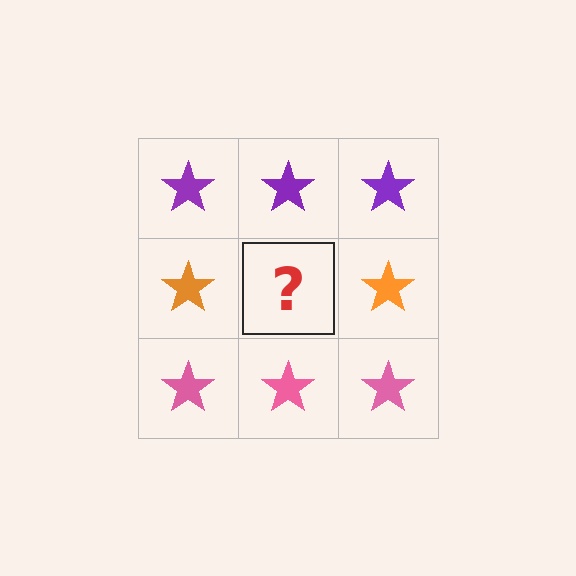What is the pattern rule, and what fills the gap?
The rule is that each row has a consistent color. The gap should be filled with an orange star.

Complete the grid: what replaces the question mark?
The question mark should be replaced with an orange star.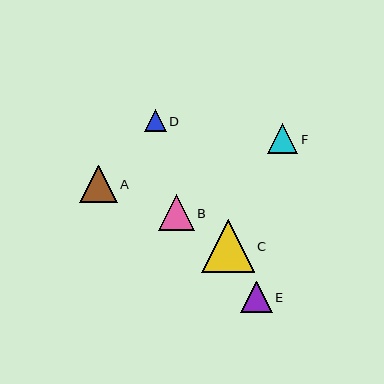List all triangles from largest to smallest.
From largest to smallest: C, A, B, E, F, D.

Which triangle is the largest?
Triangle C is the largest with a size of approximately 53 pixels.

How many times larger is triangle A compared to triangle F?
Triangle A is approximately 1.2 times the size of triangle F.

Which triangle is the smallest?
Triangle D is the smallest with a size of approximately 22 pixels.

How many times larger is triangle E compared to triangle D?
Triangle E is approximately 1.4 times the size of triangle D.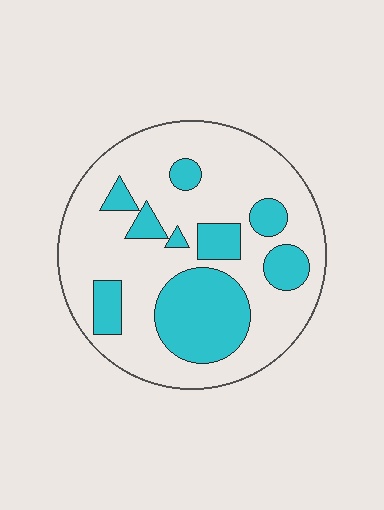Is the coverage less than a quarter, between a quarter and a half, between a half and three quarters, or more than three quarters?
Between a quarter and a half.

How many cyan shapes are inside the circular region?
9.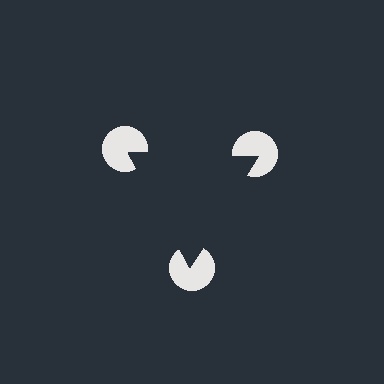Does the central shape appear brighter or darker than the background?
It typically appears slightly darker than the background, even though no actual brightness change is drawn.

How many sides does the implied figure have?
3 sides.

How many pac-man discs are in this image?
There are 3 — one at each vertex of the illusory triangle.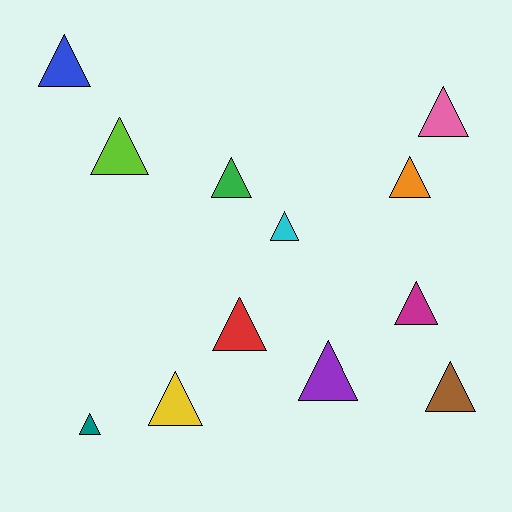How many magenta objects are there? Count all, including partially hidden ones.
There is 1 magenta object.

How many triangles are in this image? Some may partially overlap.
There are 12 triangles.